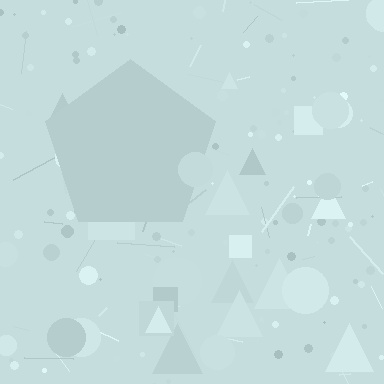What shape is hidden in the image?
A pentagon is hidden in the image.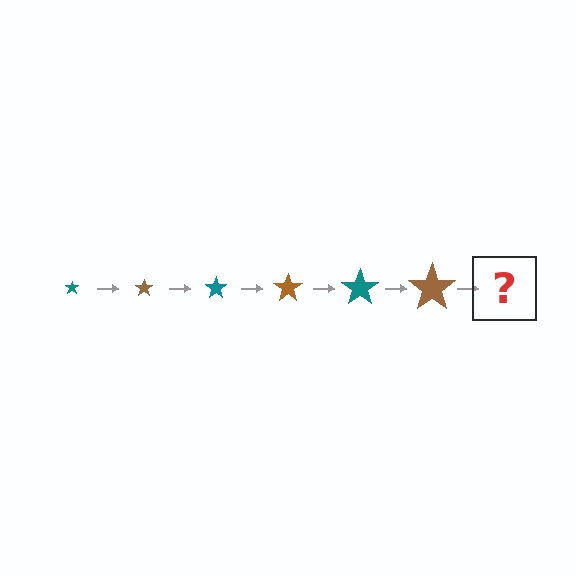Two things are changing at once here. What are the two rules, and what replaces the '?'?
The two rules are that the star grows larger each step and the color cycles through teal and brown. The '?' should be a teal star, larger than the previous one.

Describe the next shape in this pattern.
It should be a teal star, larger than the previous one.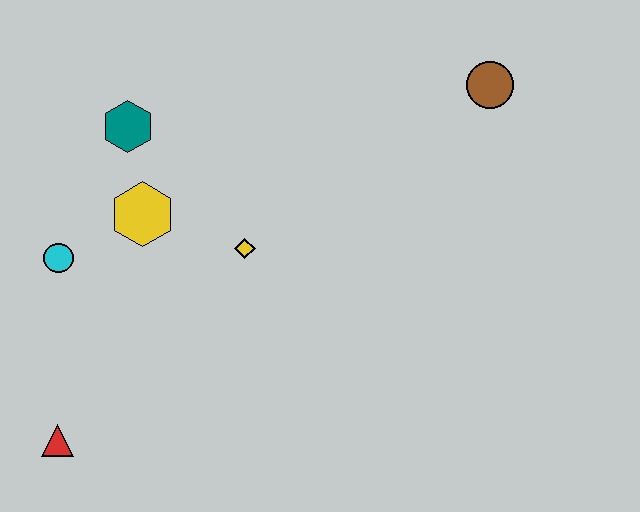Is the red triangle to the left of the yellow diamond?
Yes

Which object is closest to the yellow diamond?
The yellow hexagon is closest to the yellow diamond.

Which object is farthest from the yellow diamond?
The brown circle is farthest from the yellow diamond.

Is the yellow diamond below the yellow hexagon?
Yes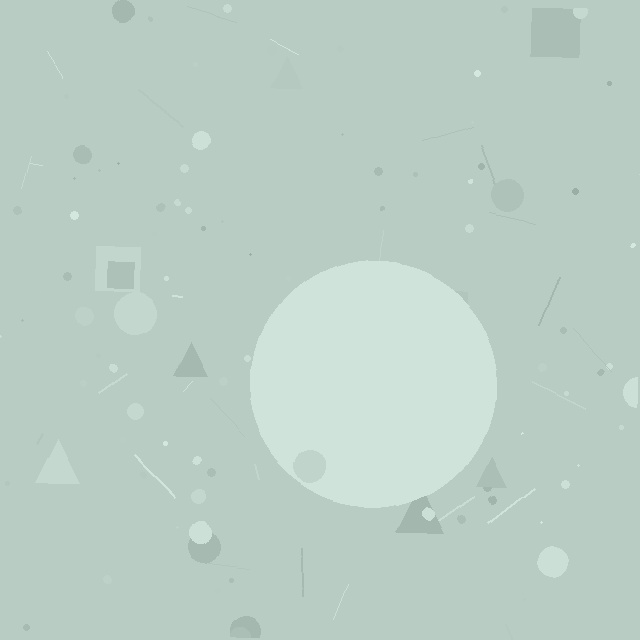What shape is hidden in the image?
A circle is hidden in the image.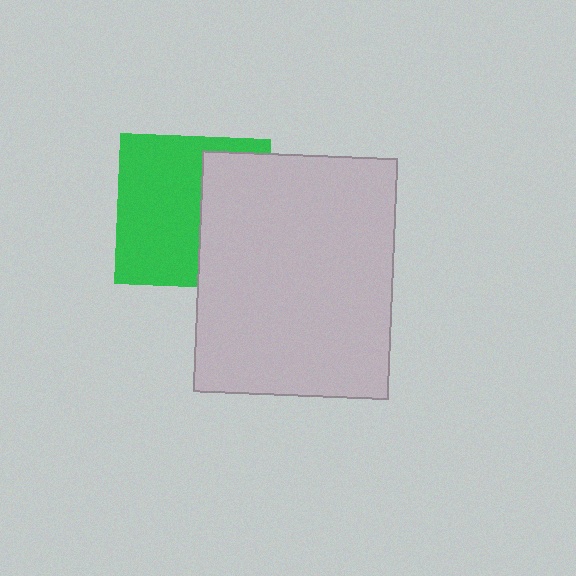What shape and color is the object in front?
The object in front is a light gray rectangle.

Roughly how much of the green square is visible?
About half of it is visible (roughly 59%).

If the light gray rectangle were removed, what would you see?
You would see the complete green square.